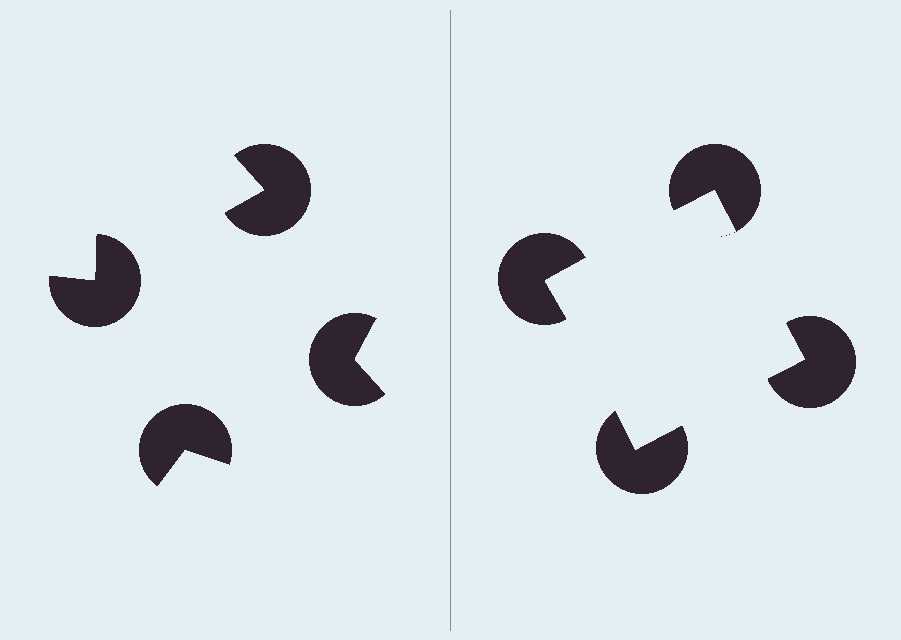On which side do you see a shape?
An illusory square appears on the right side. On the left side the wedge cuts are rotated, so no coherent shape forms.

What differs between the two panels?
The pac-man discs are positioned identically on both sides; only the wedge orientations differ. On the right they align to a square; on the left they are misaligned.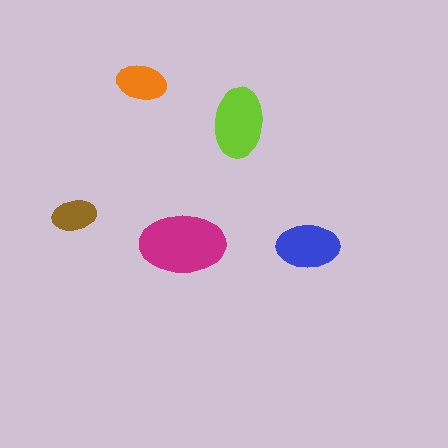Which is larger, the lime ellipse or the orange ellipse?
The lime one.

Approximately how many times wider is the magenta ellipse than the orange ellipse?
About 1.5 times wider.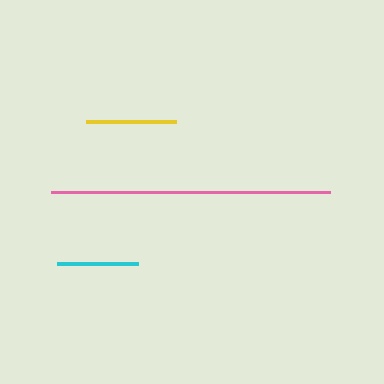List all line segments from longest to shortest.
From longest to shortest: pink, yellow, cyan.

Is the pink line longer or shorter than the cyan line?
The pink line is longer than the cyan line.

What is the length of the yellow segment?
The yellow segment is approximately 90 pixels long.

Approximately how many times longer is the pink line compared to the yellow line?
The pink line is approximately 3.1 times the length of the yellow line.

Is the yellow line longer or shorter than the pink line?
The pink line is longer than the yellow line.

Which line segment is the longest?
The pink line is the longest at approximately 278 pixels.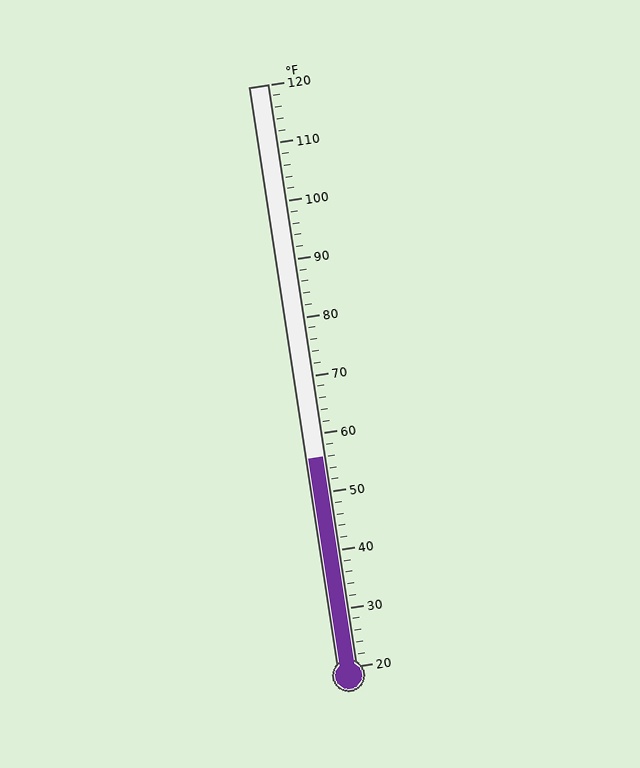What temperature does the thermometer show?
The thermometer shows approximately 56°F.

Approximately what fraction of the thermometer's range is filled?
The thermometer is filled to approximately 35% of its range.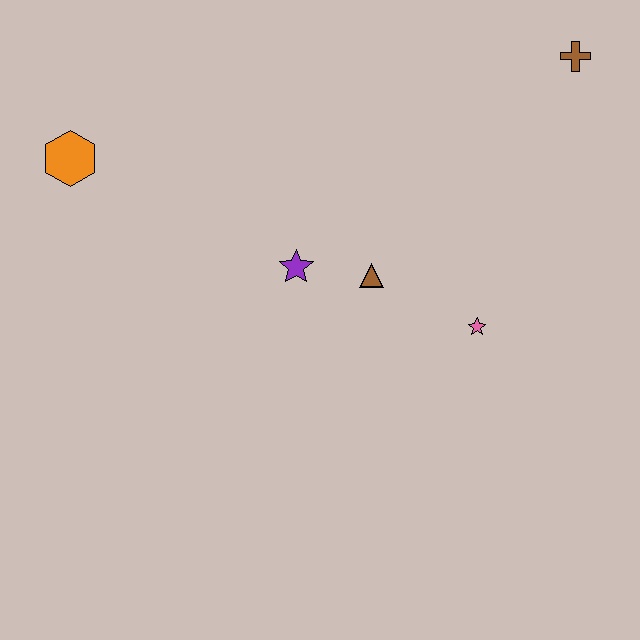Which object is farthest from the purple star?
The brown cross is farthest from the purple star.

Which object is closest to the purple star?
The brown triangle is closest to the purple star.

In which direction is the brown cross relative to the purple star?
The brown cross is to the right of the purple star.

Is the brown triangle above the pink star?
Yes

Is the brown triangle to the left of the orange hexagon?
No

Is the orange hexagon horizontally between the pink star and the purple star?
No